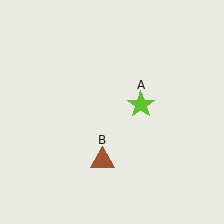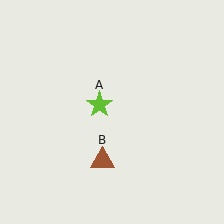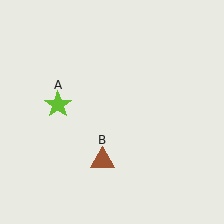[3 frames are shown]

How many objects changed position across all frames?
1 object changed position: lime star (object A).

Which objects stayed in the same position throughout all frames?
Brown triangle (object B) remained stationary.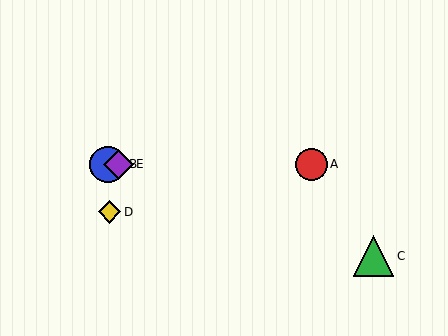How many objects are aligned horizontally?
3 objects (A, B, E) are aligned horizontally.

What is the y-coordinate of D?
Object D is at y≈212.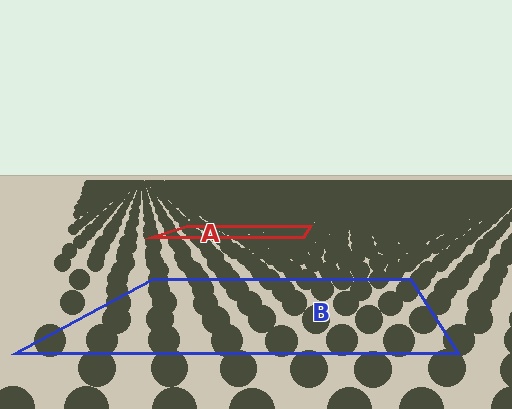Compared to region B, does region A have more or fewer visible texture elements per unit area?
Region A has more texture elements per unit area — they are packed more densely because it is farther away.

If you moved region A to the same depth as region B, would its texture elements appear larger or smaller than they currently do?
They would appear larger. At a closer depth, the same texture elements are projected at a bigger on-screen size.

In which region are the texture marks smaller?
The texture marks are smaller in region A, because it is farther away.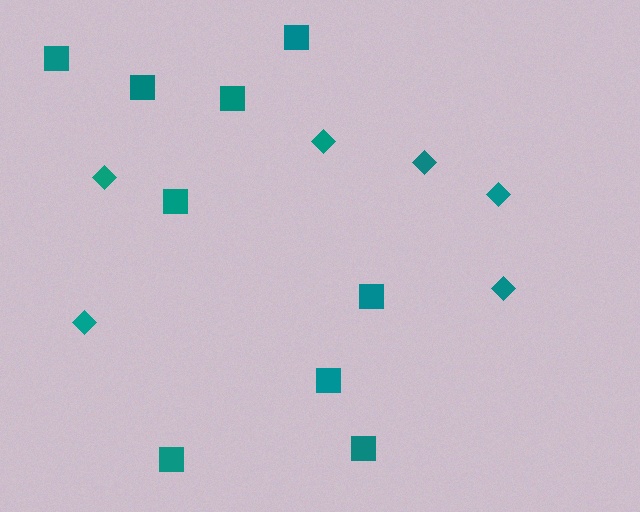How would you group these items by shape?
There are 2 groups: one group of diamonds (6) and one group of squares (9).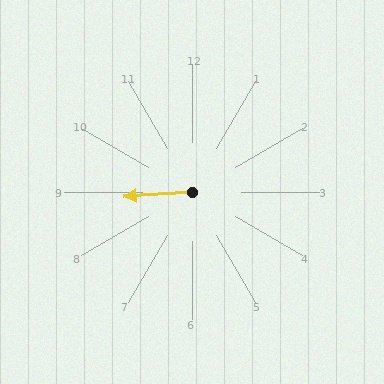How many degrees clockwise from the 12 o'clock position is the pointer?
Approximately 266 degrees.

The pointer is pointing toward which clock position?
Roughly 9 o'clock.